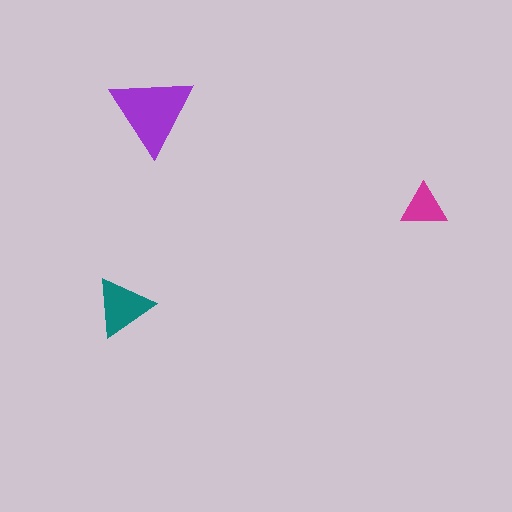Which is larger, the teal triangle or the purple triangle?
The purple one.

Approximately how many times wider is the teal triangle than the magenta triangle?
About 1.5 times wider.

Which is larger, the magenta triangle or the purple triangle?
The purple one.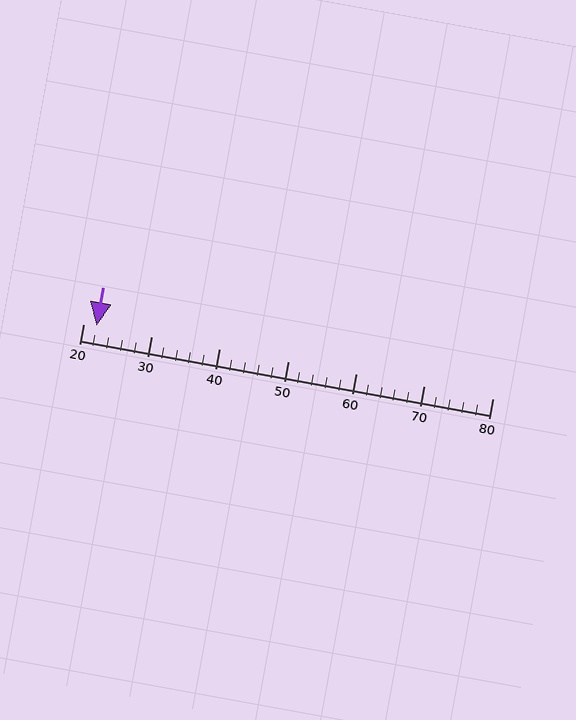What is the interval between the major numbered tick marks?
The major tick marks are spaced 10 units apart.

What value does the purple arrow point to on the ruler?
The purple arrow points to approximately 22.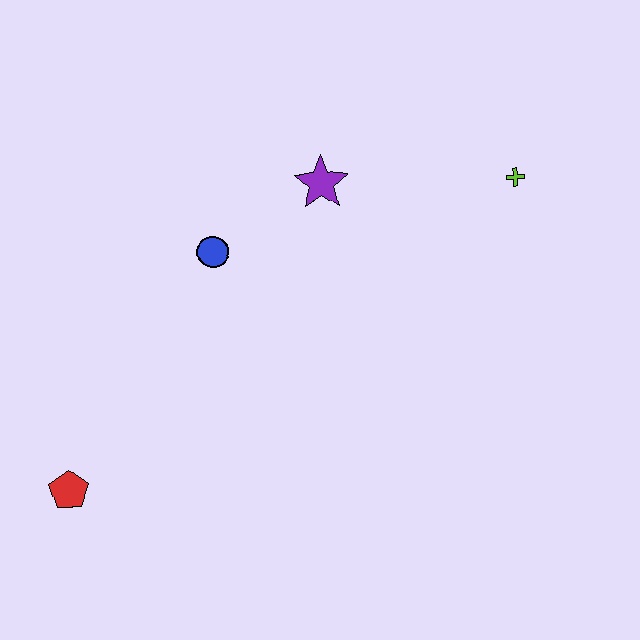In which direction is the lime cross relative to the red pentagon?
The lime cross is to the right of the red pentagon.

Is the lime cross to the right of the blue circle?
Yes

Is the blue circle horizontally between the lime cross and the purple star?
No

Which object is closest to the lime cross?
The purple star is closest to the lime cross.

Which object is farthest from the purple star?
The red pentagon is farthest from the purple star.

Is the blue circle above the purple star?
No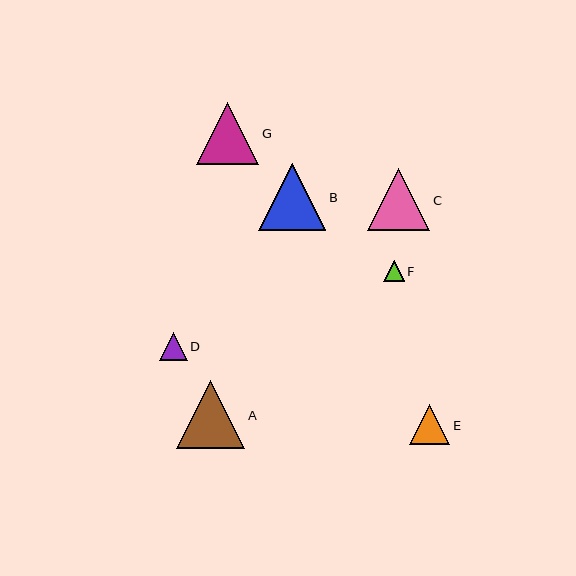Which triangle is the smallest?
Triangle F is the smallest with a size of approximately 20 pixels.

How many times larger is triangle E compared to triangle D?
Triangle E is approximately 1.4 times the size of triangle D.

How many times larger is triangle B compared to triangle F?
Triangle B is approximately 3.3 times the size of triangle F.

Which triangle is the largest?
Triangle A is the largest with a size of approximately 68 pixels.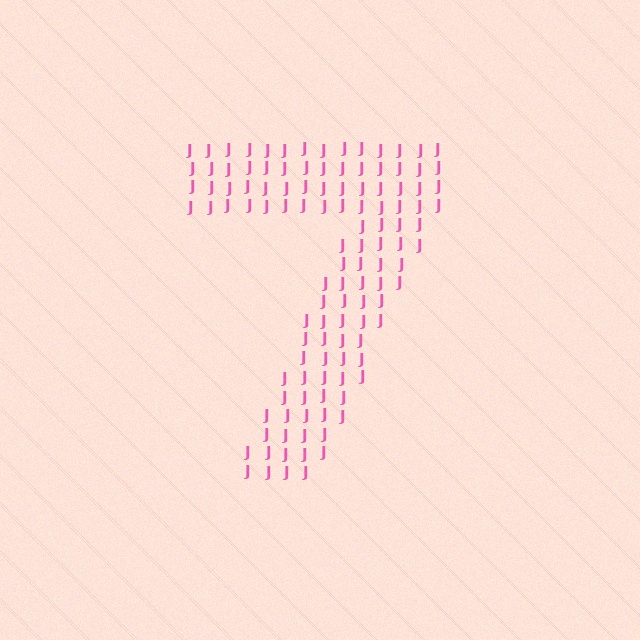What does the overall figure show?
The overall figure shows the digit 7.